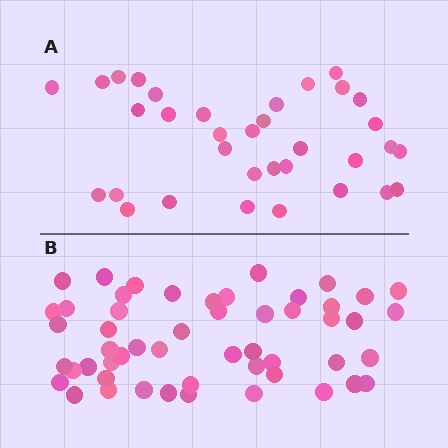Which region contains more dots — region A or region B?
Region B (the bottom region) has more dots.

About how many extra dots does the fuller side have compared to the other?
Region B has approximately 20 more dots than region A.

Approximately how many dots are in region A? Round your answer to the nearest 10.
About 30 dots. (The exact count is 34, which rounds to 30.)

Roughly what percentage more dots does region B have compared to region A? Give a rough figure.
About 55% more.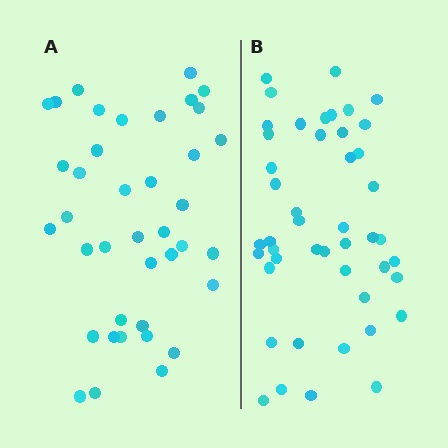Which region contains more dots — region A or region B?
Region B (the right region) has more dots.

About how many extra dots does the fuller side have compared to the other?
Region B has roughly 8 or so more dots than region A.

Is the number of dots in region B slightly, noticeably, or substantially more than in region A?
Region B has only slightly more — the two regions are fairly close. The ratio is roughly 1.2 to 1.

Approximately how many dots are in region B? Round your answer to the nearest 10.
About 50 dots. (The exact count is 46, which rounds to 50.)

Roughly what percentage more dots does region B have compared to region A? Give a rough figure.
About 20% more.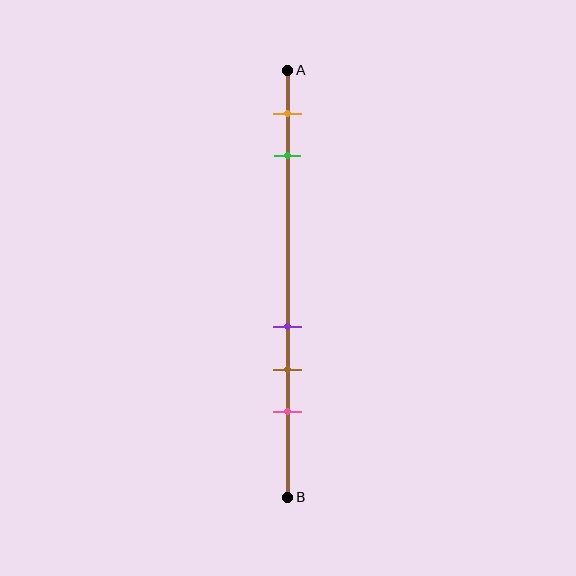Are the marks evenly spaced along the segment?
No, the marks are not evenly spaced.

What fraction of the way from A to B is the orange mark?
The orange mark is approximately 10% (0.1) of the way from A to B.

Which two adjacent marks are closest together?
The purple and brown marks are the closest adjacent pair.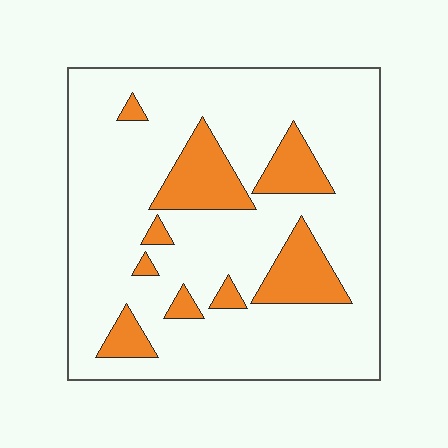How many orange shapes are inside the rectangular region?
9.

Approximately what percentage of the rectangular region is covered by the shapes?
Approximately 20%.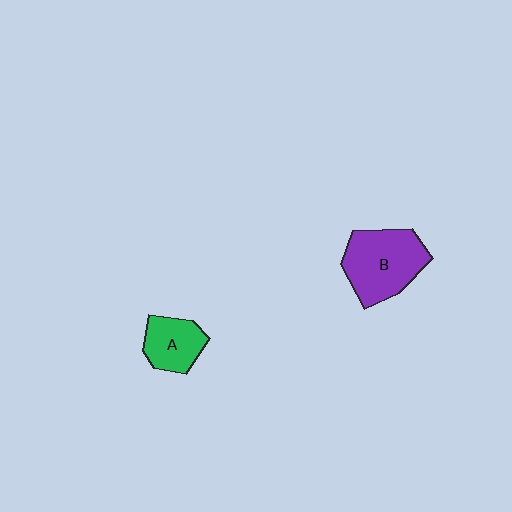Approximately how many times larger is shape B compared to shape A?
Approximately 1.7 times.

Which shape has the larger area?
Shape B (purple).